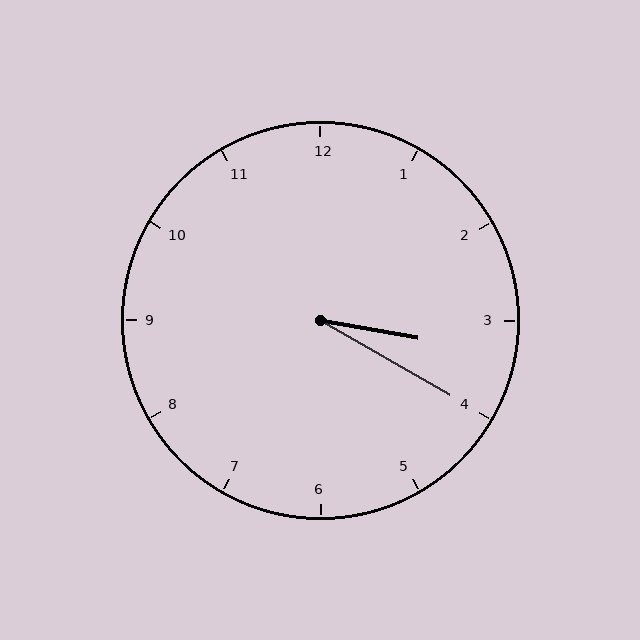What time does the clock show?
3:20.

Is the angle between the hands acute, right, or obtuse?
It is acute.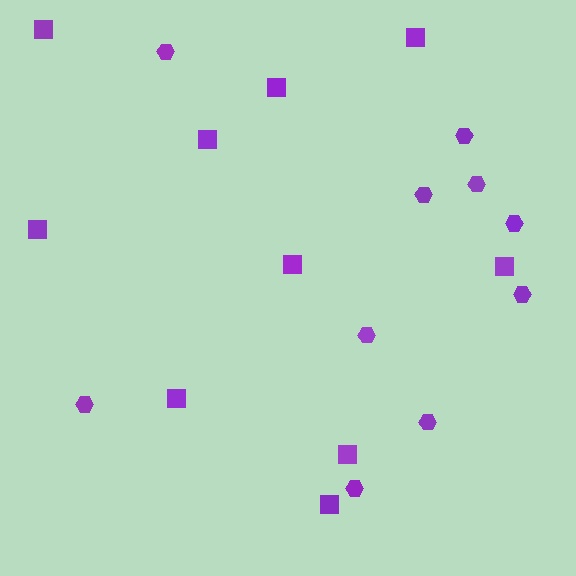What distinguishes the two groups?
There are 2 groups: one group of squares (10) and one group of hexagons (10).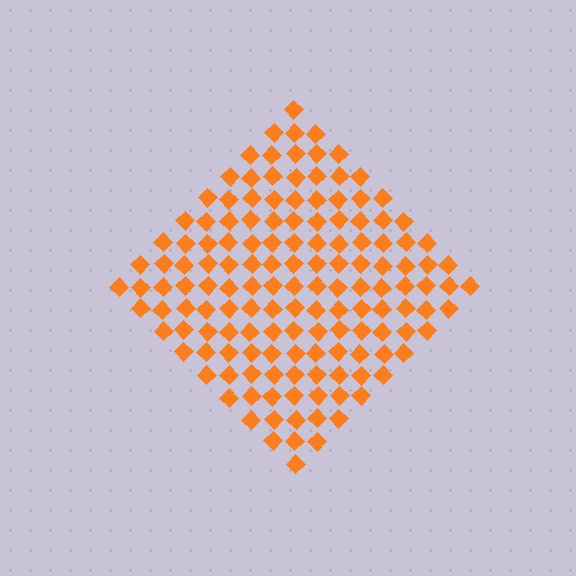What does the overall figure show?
The overall figure shows a diamond.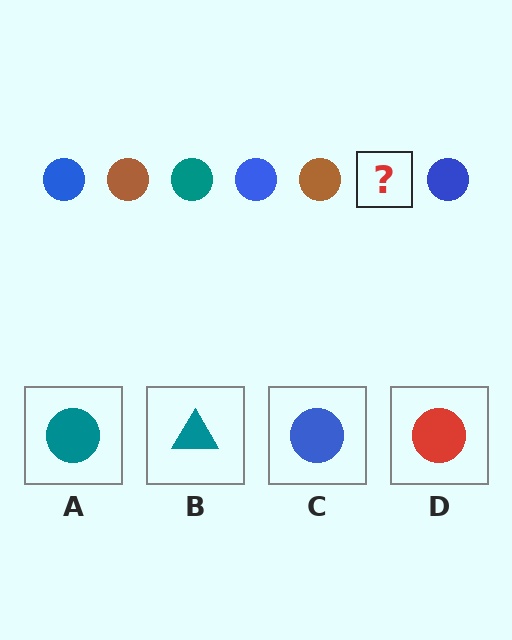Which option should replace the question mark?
Option A.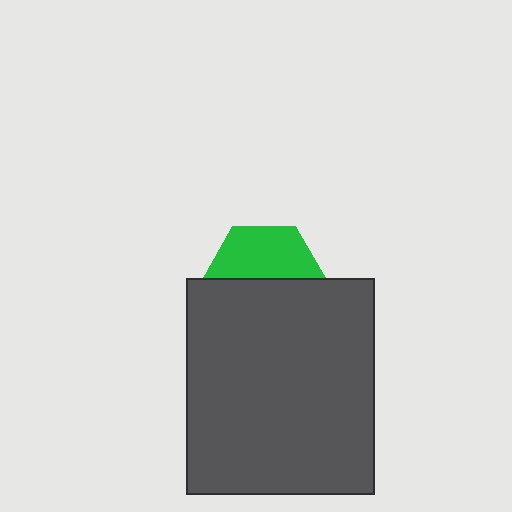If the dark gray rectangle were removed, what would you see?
You would see the complete green hexagon.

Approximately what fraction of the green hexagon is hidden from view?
Roughly 54% of the green hexagon is hidden behind the dark gray rectangle.